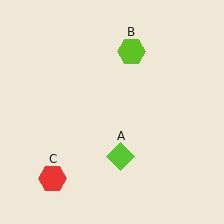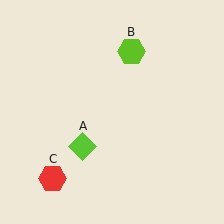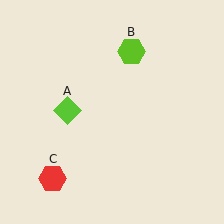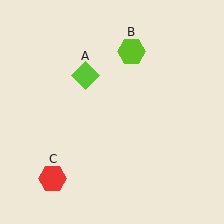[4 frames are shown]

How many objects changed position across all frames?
1 object changed position: lime diamond (object A).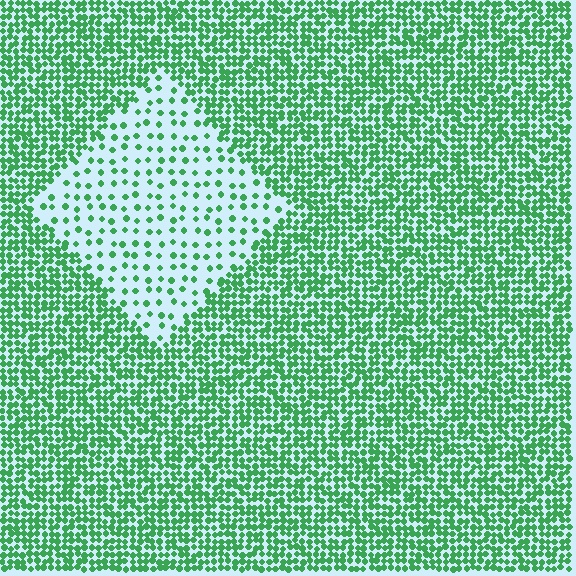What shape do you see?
I see a diamond.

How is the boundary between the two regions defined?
The boundary is defined by a change in element density (approximately 3.0x ratio). All elements are the same color, size, and shape.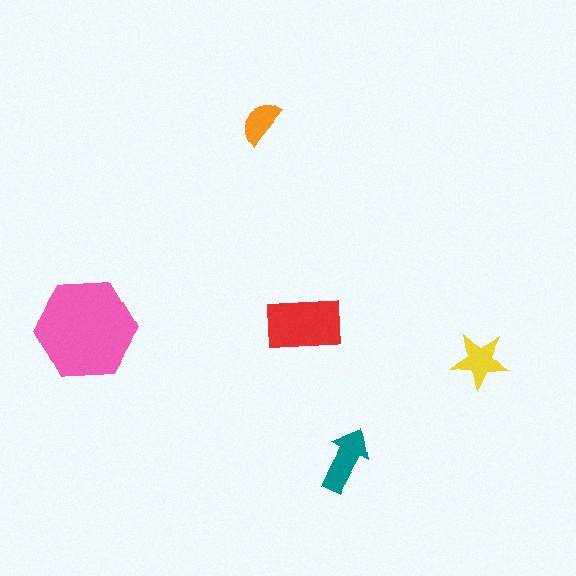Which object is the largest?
The pink hexagon.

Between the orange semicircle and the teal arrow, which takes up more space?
The teal arrow.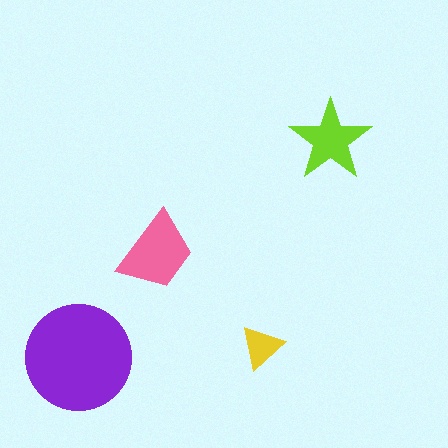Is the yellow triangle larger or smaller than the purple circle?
Smaller.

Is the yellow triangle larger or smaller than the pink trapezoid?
Smaller.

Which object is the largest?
The purple circle.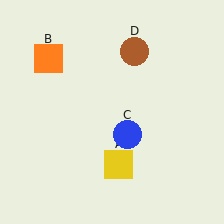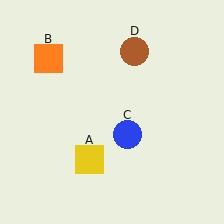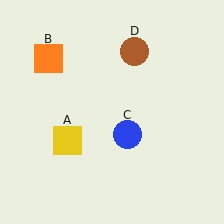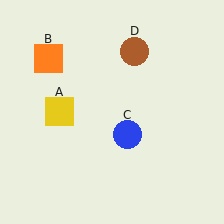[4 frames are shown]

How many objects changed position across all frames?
1 object changed position: yellow square (object A).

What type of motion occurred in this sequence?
The yellow square (object A) rotated clockwise around the center of the scene.